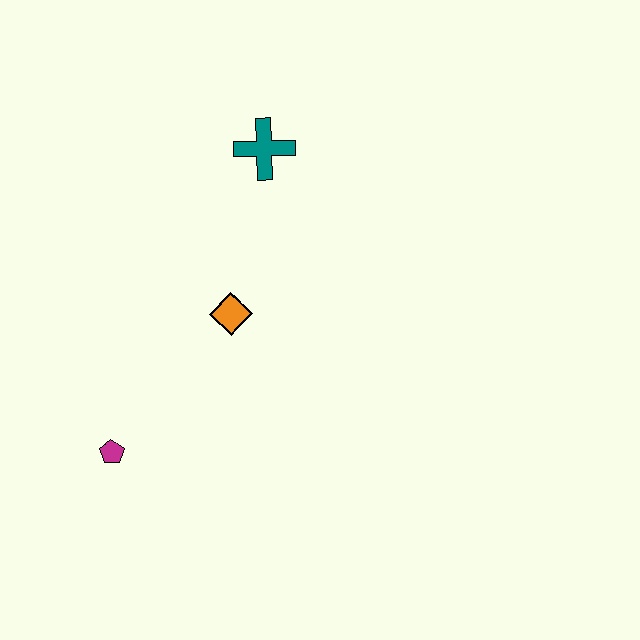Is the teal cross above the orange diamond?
Yes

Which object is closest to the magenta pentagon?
The orange diamond is closest to the magenta pentagon.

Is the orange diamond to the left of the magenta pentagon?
No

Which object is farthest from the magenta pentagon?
The teal cross is farthest from the magenta pentagon.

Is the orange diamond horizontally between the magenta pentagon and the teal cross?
Yes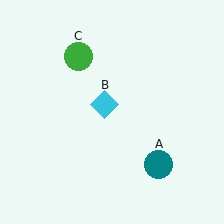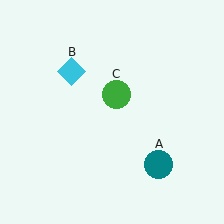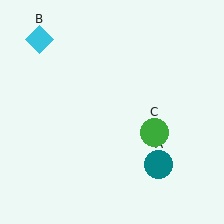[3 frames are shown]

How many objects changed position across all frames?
2 objects changed position: cyan diamond (object B), green circle (object C).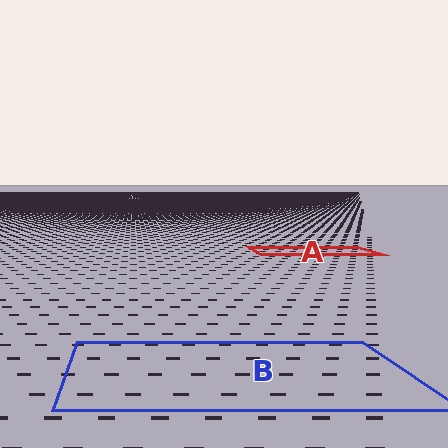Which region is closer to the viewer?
Region B is closer. The texture elements there are larger and more spread out.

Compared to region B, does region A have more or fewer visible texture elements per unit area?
Region A has more texture elements per unit area — they are packed more densely because it is farther away.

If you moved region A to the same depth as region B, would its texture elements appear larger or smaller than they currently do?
They would appear larger. At a closer depth, the same texture elements are projected at a bigger on-screen size.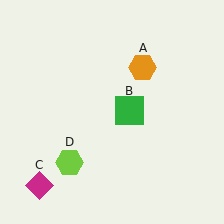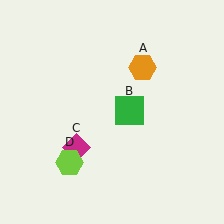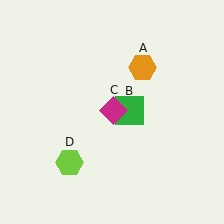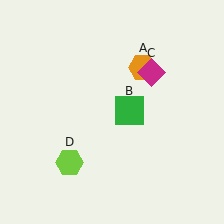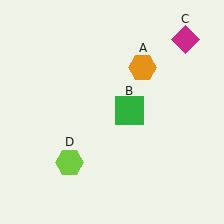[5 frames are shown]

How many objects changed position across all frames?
1 object changed position: magenta diamond (object C).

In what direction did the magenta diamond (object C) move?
The magenta diamond (object C) moved up and to the right.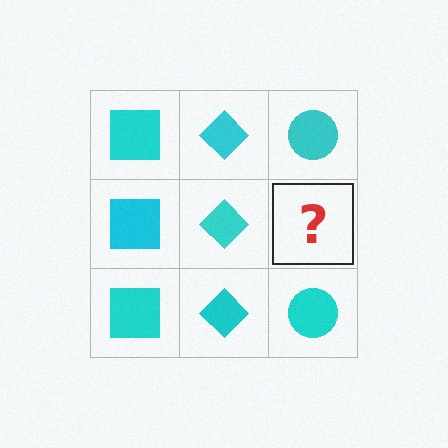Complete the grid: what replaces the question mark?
The question mark should be replaced with a cyan circle.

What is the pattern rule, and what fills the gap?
The rule is that each column has a consistent shape. The gap should be filled with a cyan circle.